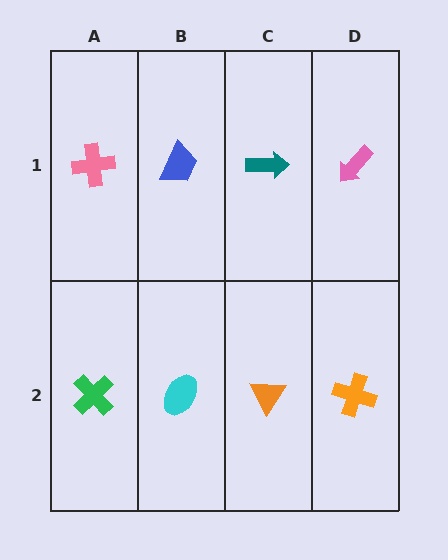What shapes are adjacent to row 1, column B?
A cyan ellipse (row 2, column B), a pink cross (row 1, column A), a teal arrow (row 1, column C).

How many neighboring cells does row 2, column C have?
3.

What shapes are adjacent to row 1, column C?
An orange triangle (row 2, column C), a blue trapezoid (row 1, column B), a pink arrow (row 1, column D).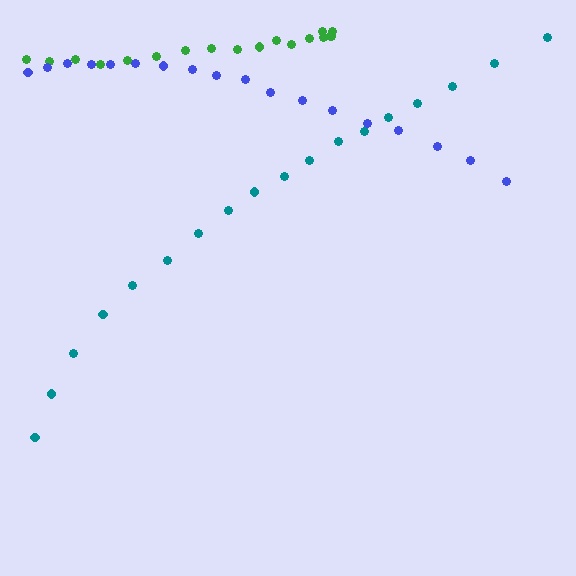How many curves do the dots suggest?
There are 3 distinct paths.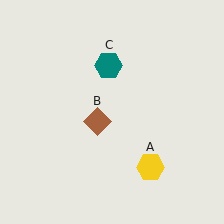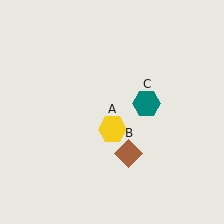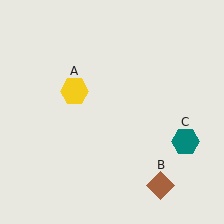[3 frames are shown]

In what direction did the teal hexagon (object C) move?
The teal hexagon (object C) moved down and to the right.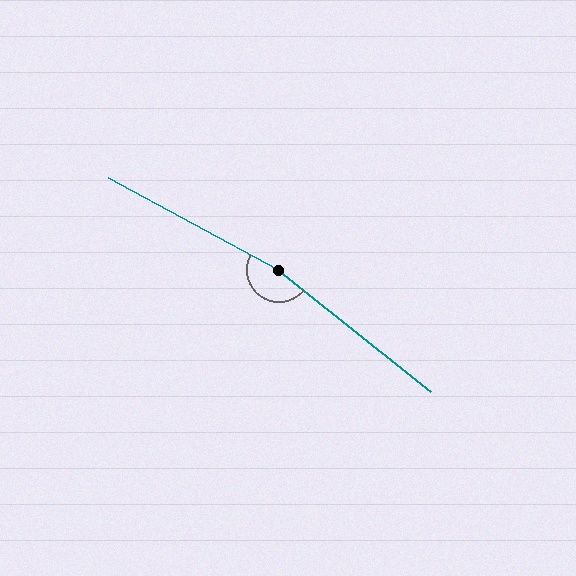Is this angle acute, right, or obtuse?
It is obtuse.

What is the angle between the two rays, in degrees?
Approximately 170 degrees.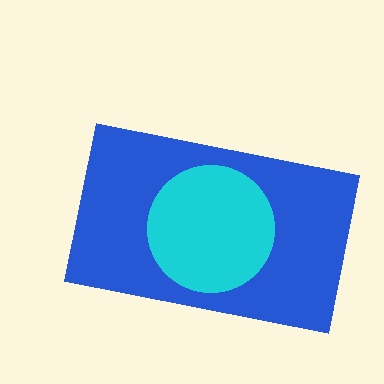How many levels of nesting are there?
2.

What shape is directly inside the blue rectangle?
The cyan circle.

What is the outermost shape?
The blue rectangle.